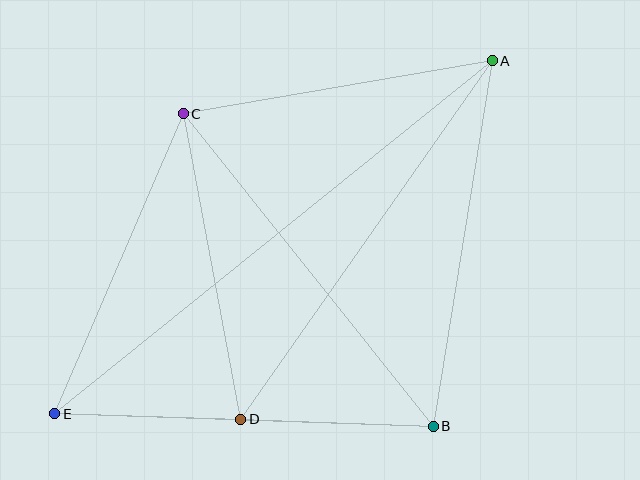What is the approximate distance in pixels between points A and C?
The distance between A and C is approximately 314 pixels.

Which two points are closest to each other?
Points D and E are closest to each other.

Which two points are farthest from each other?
Points A and E are farthest from each other.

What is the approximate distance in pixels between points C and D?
The distance between C and D is approximately 311 pixels.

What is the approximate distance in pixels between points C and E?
The distance between C and E is approximately 326 pixels.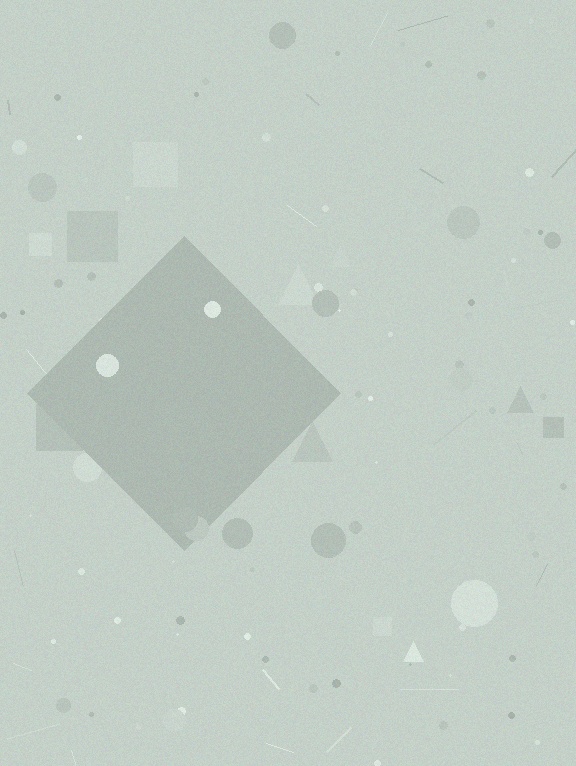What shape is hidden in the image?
A diamond is hidden in the image.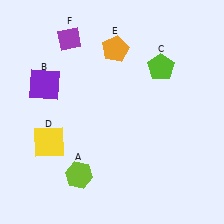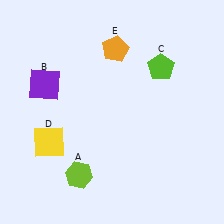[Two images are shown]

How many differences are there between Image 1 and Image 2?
There is 1 difference between the two images.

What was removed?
The purple diamond (F) was removed in Image 2.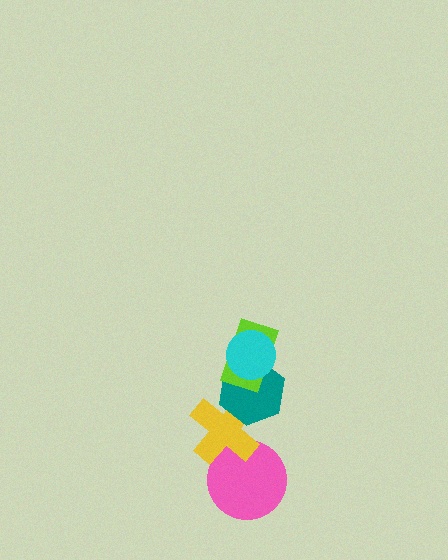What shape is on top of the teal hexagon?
The lime rectangle is on top of the teal hexagon.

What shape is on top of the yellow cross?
The teal hexagon is on top of the yellow cross.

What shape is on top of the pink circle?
The yellow cross is on top of the pink circle.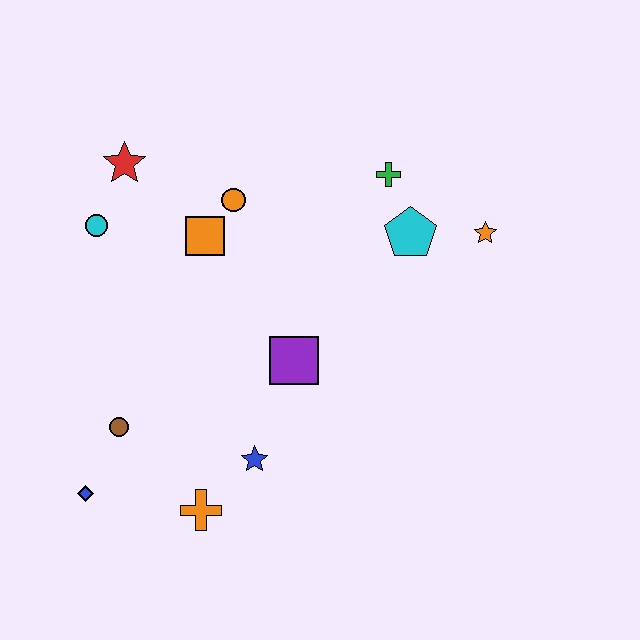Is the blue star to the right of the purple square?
No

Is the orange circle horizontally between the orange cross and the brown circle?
No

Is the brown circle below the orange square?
Yes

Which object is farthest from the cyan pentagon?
The blue diamond is farthest from the cyan pentagon.